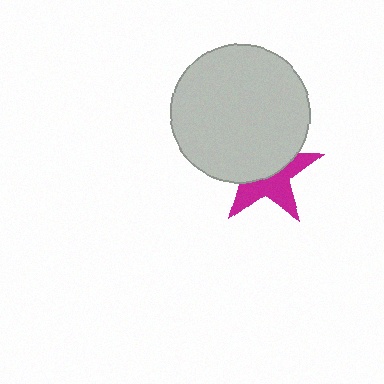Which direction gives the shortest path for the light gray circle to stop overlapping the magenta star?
Moving up gives the shortest separation.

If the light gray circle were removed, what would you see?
You would see the complete magenta star.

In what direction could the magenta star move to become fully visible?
The magenta star could move down. That would shift it out from behind the light gray circle entirely.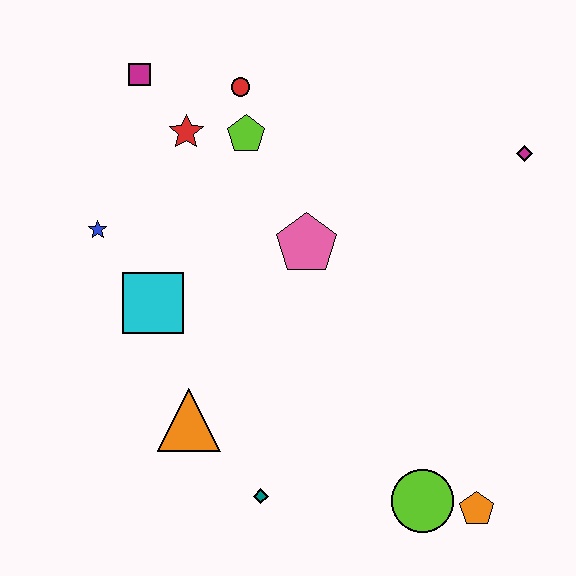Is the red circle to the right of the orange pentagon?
No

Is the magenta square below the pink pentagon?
No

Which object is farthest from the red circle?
The orange pentagon is farthest from the red circle.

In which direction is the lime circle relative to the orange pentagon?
The lime circle is to the left of the orange pentagon.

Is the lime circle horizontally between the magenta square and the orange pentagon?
Yes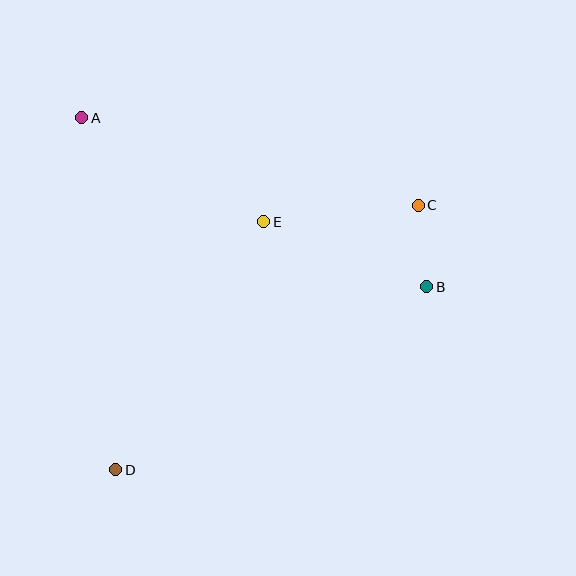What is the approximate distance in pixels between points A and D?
The distance between A and D is approximately 354 pixels.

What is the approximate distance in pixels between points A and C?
The distance between A and C is approximately 348 pixels.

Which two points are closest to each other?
Points B and C are closest to each other.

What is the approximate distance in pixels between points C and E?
The distance between C and E is approximately 155 pixels.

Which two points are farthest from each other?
Points C and D are farthest from each other.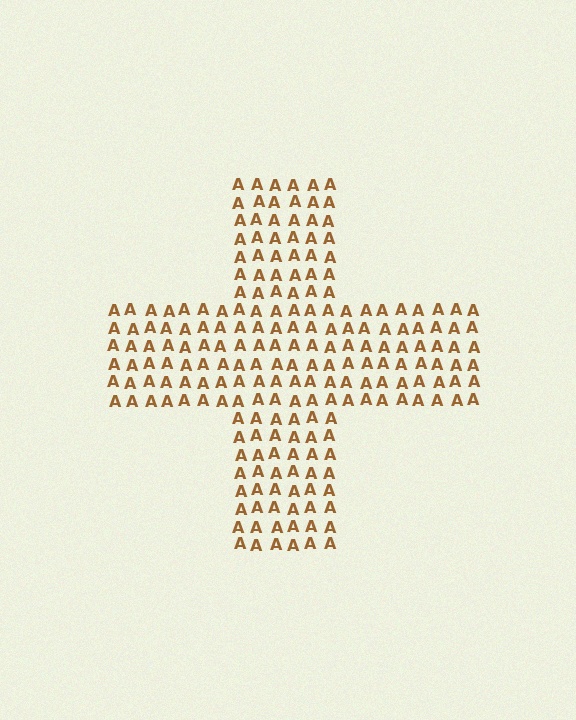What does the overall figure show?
The overall figure shows a cross.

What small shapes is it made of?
It is made of small letter A's.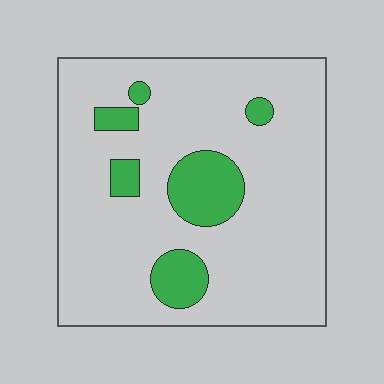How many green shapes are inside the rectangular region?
6.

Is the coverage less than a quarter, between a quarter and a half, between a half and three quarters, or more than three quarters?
Less than a quarter.